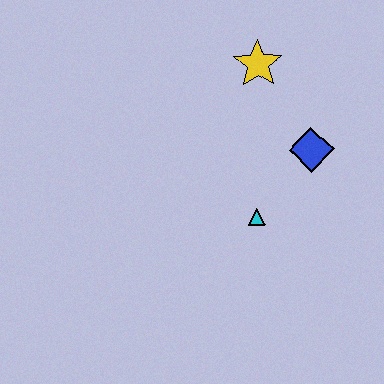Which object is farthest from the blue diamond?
The yellow star is farthest from the blue diamond.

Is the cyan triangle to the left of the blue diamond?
Yes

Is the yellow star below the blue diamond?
No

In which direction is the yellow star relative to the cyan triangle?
The yellow star is above the cyan triangle.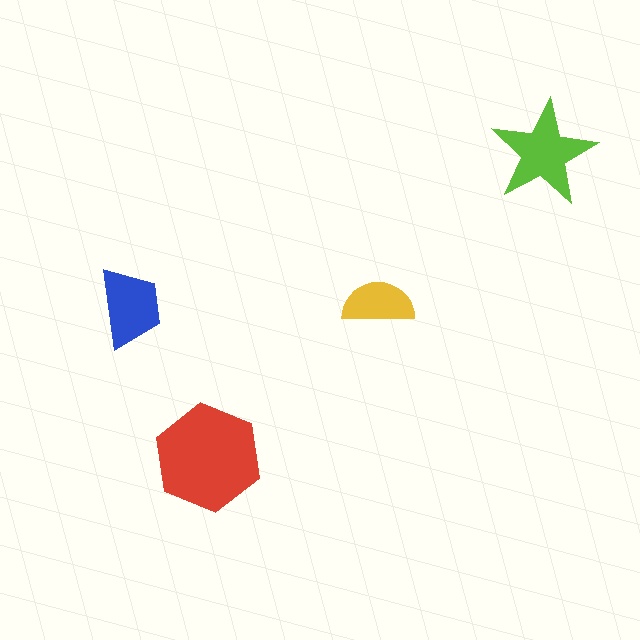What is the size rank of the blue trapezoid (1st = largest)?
3rd.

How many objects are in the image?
There are 4 objects in the image.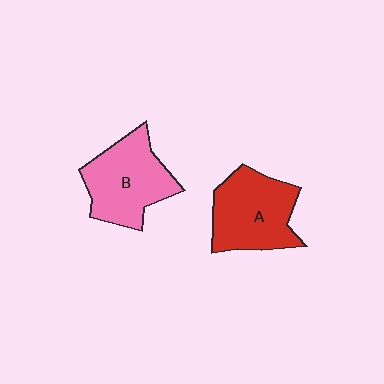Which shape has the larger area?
Shape B (pink).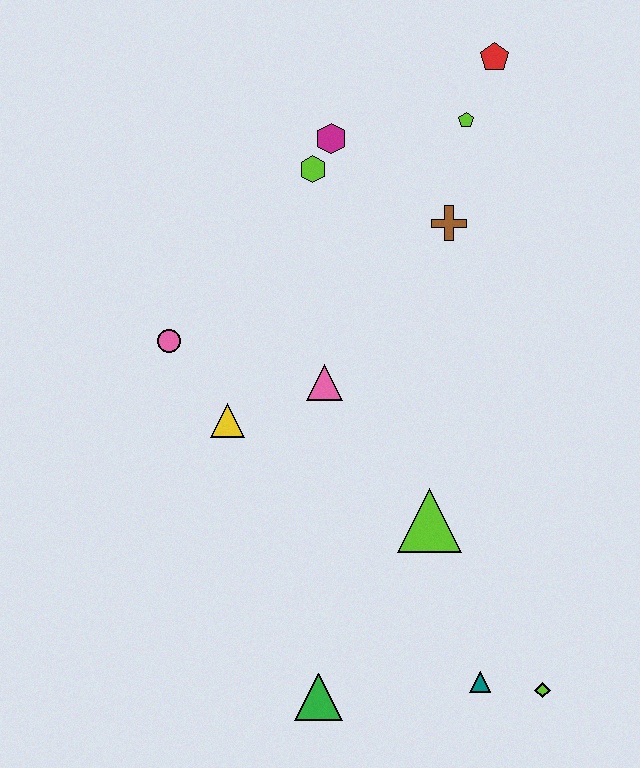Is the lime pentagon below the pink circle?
No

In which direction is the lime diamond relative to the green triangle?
The lime diamond is to the right of the green triangle.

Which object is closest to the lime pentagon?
The red pentagon is closest to the lime pentagon.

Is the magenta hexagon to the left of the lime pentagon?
Yes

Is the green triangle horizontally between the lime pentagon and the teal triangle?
No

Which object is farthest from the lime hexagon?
The lime diamond is farthest from the lime hexagon.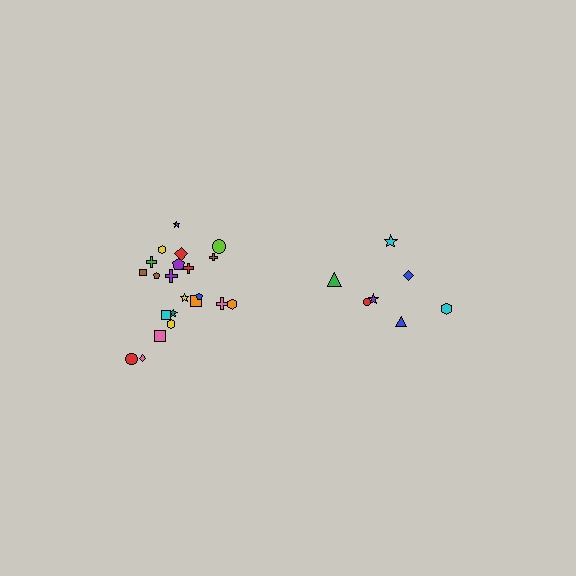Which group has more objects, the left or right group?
The left group.